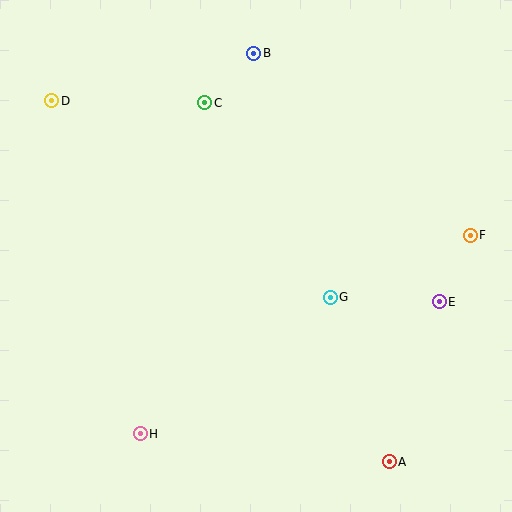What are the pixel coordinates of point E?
Point E is at (439, 302).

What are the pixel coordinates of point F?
Point F is at (470, 235).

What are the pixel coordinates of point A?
Point A is at (389, 462).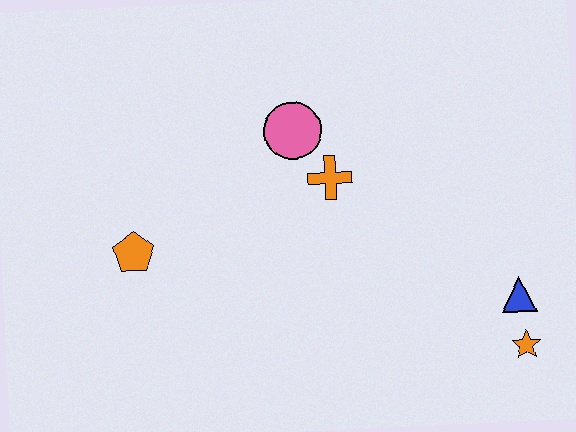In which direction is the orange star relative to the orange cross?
The orange star is to the right of the orange cross.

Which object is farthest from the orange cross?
The orange star is farthest from the orange cross.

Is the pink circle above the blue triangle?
Yes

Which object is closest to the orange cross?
The pink circle is closest to the orange cross.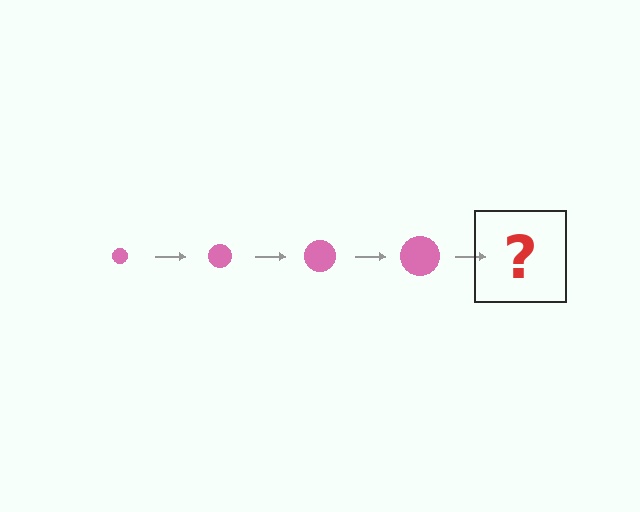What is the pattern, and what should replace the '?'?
The pattern is that the circle gets progressively larger each step. The '?' should be a pink circle, larger than the previous one.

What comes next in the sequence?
The next element should be a pink circle, larger than the previous one.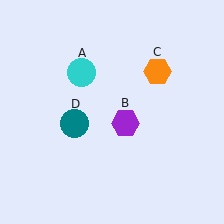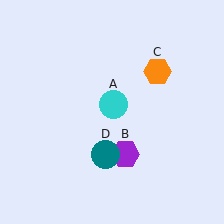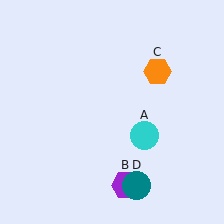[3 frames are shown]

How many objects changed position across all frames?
3 objects changed position: cyan circle (object A), purple hexagon (object B), teal circle (object D).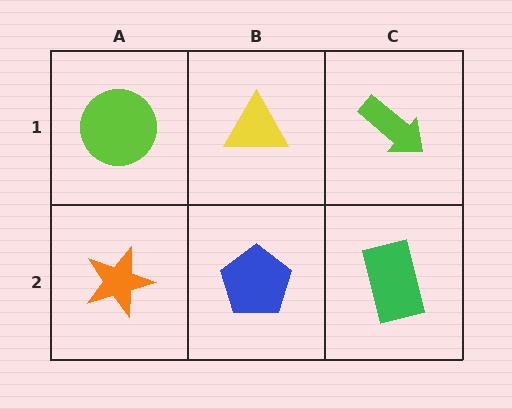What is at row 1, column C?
A lime arrow.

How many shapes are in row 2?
3 shapes.